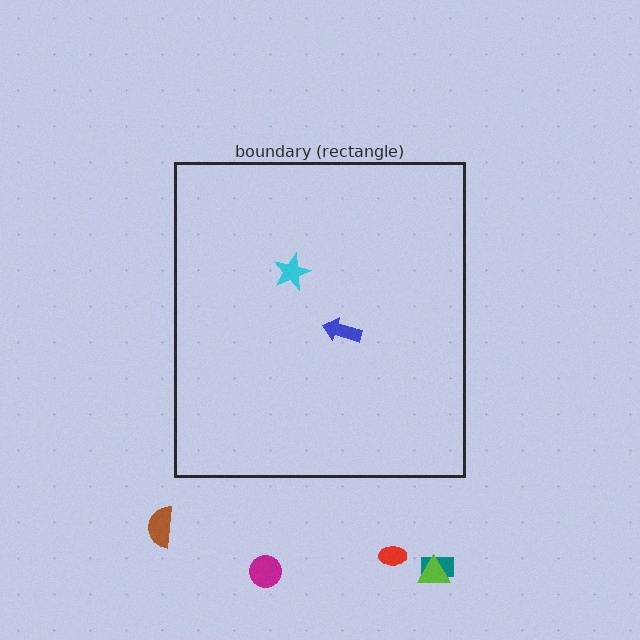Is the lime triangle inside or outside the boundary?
Outside.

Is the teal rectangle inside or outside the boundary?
Outside.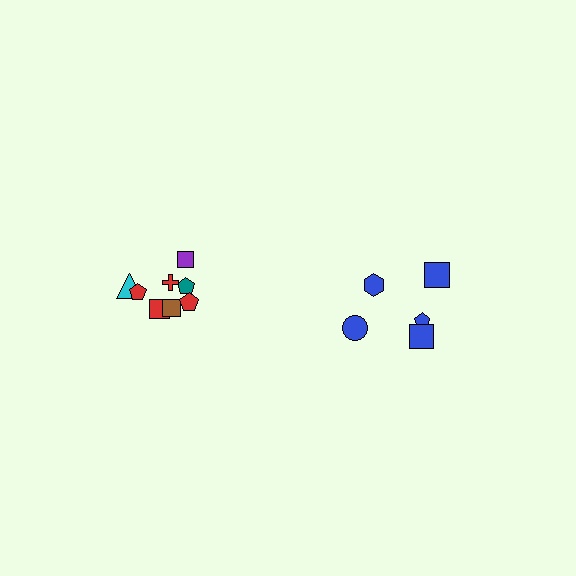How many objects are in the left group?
There are 8 objects.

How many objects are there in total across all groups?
There are 13 objects.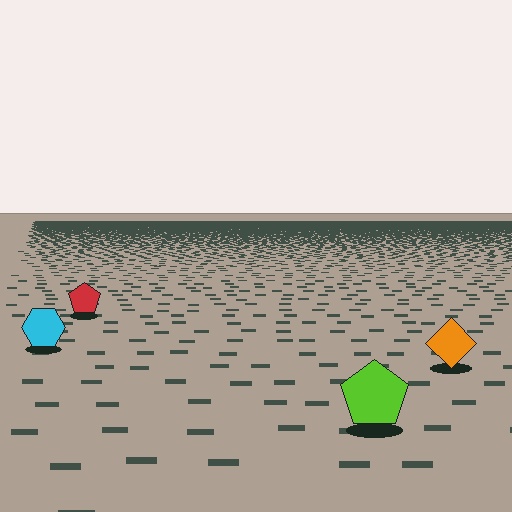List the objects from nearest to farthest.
From nearest to farthest: the lime pentagon, the orange diamond, the cyan hexagon, the red pentagon.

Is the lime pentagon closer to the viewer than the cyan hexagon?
Yes. The lime pentagon is closer — you can tell from the texture gradient: the ground texture is coarser near it.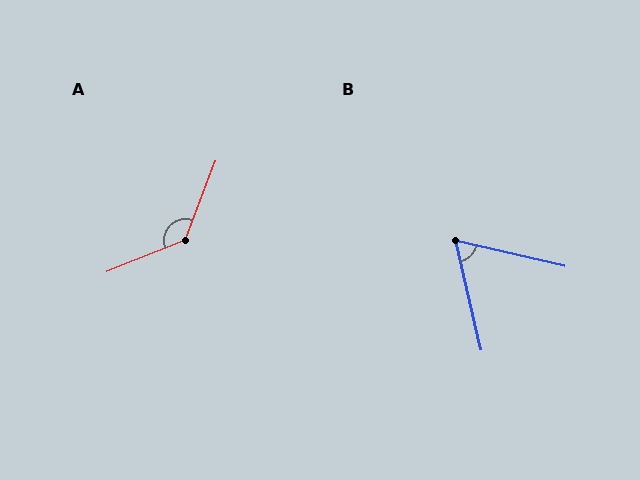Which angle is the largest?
A, at approximately 133 degrees.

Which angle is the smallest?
B, at approximately 64 degrees.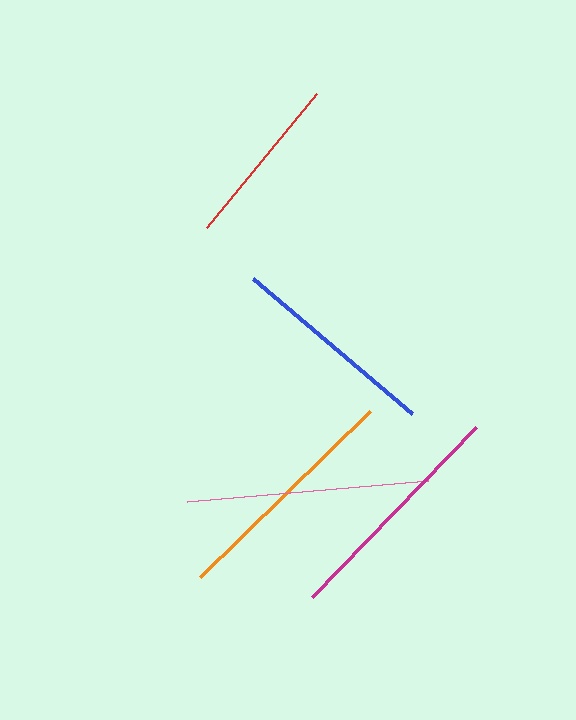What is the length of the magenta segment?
The magenta segment is approximately 236 pixels long.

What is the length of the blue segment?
The blue segment is approximately 209 pixels long.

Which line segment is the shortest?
The red line is the shortest at approximately 174 pixels.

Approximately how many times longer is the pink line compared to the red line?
The pink line is approximately 1.4 times the length of the red line.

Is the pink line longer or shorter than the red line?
The pink line is longer than the red line.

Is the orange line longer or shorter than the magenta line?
The orange line is longer than the magenta line.